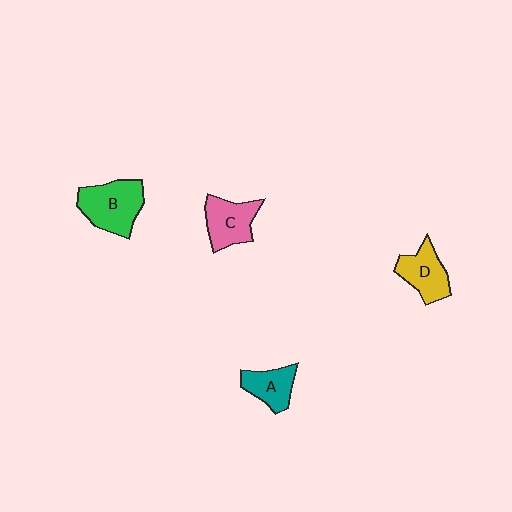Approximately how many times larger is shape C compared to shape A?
Approximately 1.3 times.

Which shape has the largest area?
Shape B (green).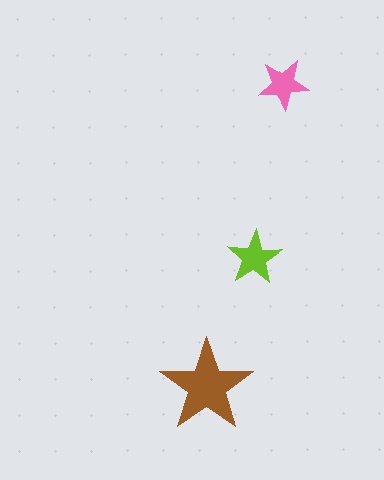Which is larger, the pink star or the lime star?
The lime one.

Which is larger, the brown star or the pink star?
The brown one.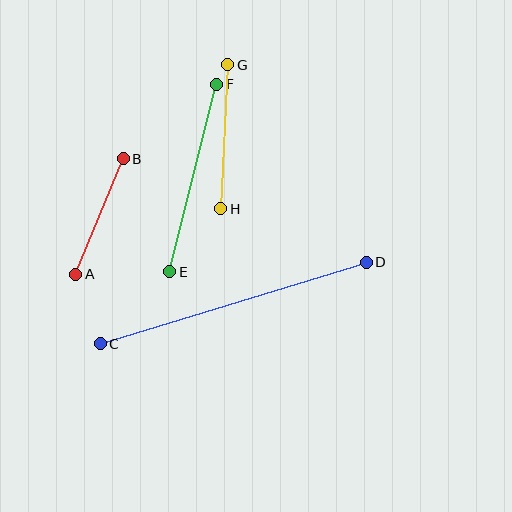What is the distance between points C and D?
The distance is approximately 279 pixels.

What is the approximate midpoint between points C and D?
The midpoint is at approximately (233, 303) pixels.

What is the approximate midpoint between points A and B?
The midpoint is at approximately (100, 216) pixels.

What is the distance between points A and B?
The distance is approximately 125 pixels.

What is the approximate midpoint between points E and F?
The midpoint is at approximately (193, 178) pixels.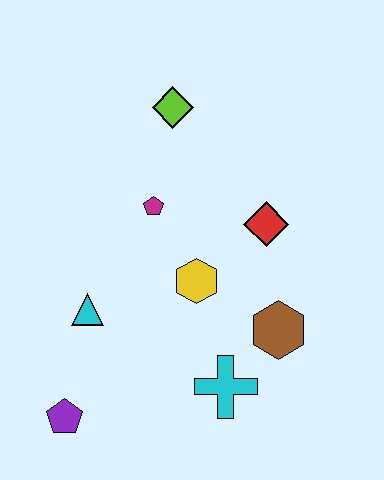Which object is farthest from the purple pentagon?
The lime diamond is farthest from the purple pentagon.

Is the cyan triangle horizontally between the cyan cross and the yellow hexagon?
No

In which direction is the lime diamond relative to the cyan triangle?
The lime diamond is above the cyan triangle.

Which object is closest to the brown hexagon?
The cyan cross is closest to the brown hexagon.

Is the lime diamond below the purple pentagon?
No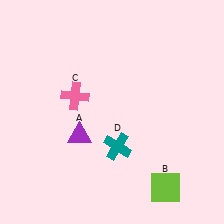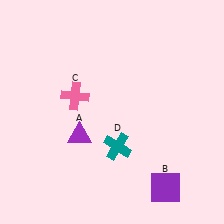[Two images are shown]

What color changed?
The square (B) changed from lime in Image 1 to purple in Image 2.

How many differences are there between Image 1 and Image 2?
There is 1 difference between the two images.